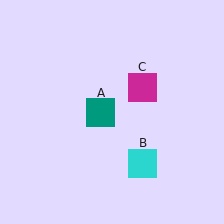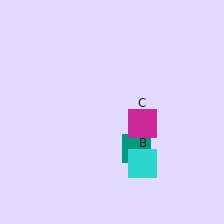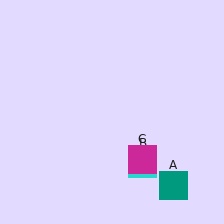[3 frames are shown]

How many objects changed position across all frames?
2 objects changed position: teal square (object A), magenta square (object C).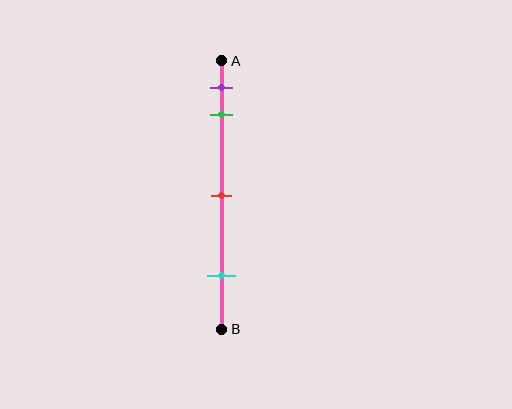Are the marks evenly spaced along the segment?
No, the marks are not evenly spaced.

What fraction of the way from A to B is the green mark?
The green mark is approximately 20% (0.2) of the way from A to B.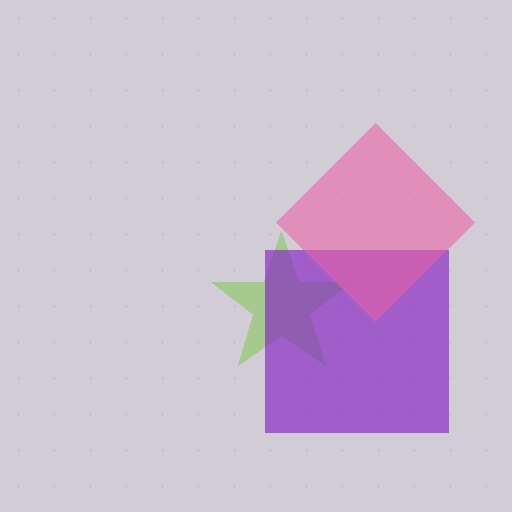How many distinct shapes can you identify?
There are 3 distinct shapes: a lime star, a purple square, a pink diamond.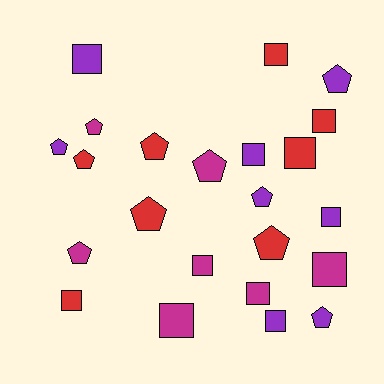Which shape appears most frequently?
Square, with 12 objects.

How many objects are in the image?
There are 23 objects.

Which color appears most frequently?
Purple, with 8 objects.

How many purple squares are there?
There are 4 purple squares.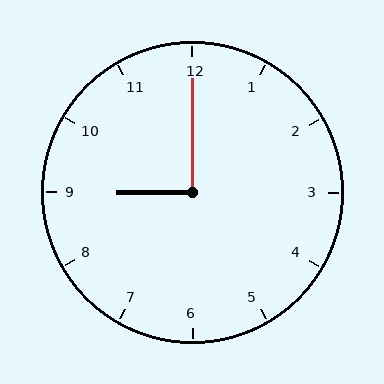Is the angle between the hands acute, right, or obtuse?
It is right.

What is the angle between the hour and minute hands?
Approximately 90 degrees.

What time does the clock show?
9:00.